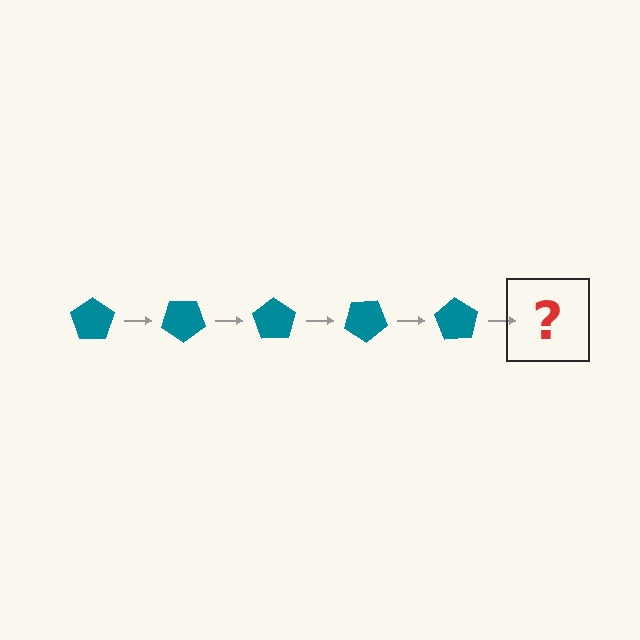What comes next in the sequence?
The next element should be a teal pentagon rotated 175 degrees.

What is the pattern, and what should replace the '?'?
The pattern is that the pentagon rotates 35 degrees each step. The '?' should be a teal pentagon rotated 175 degrees.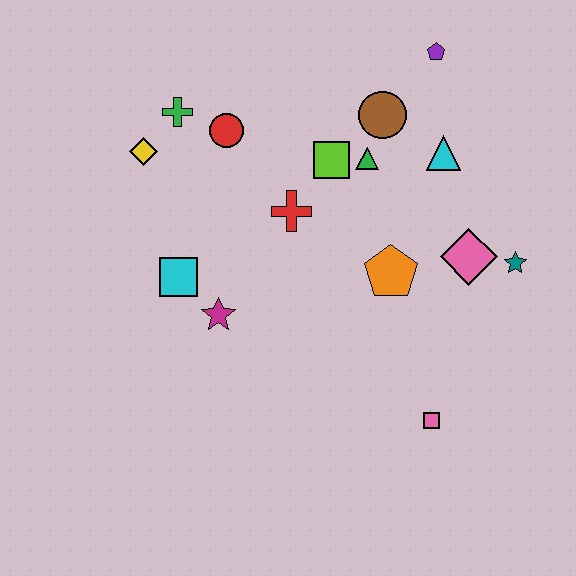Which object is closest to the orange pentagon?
The pink diamond is closest to the orange pentagon.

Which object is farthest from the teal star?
The yellow diamond is farthest from the teal star.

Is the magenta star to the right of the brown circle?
No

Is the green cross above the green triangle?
Yes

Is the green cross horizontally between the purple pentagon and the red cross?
No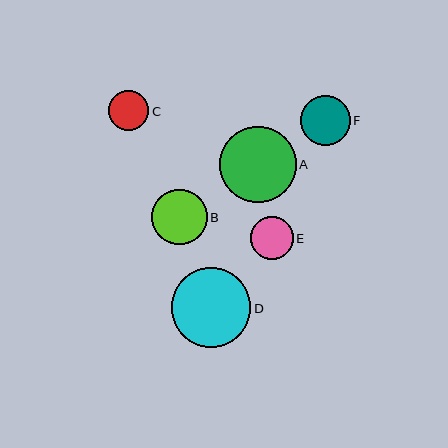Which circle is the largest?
Circle D is the largest with a size of approximately 79 pixels.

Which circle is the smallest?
Circle C is the smallest with a size of approximately 40 pixels.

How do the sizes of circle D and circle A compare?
Circle D and circle A are approximately the same size.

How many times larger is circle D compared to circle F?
Circle D is approximately 1.6 times the size of circle F.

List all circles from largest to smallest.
From largest to smallest: D, A, B, F, E, C.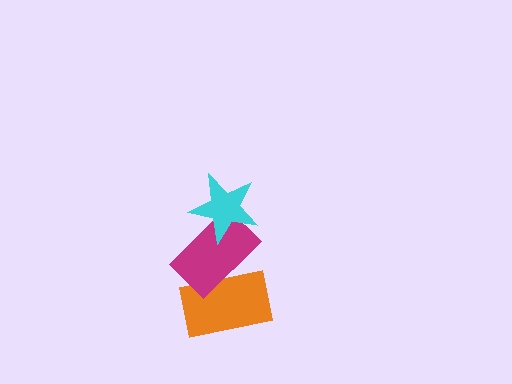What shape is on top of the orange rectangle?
The magenta rectangle is on top of the orange rectangle.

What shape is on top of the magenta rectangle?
The cyan star is on top of the magenta rectangle.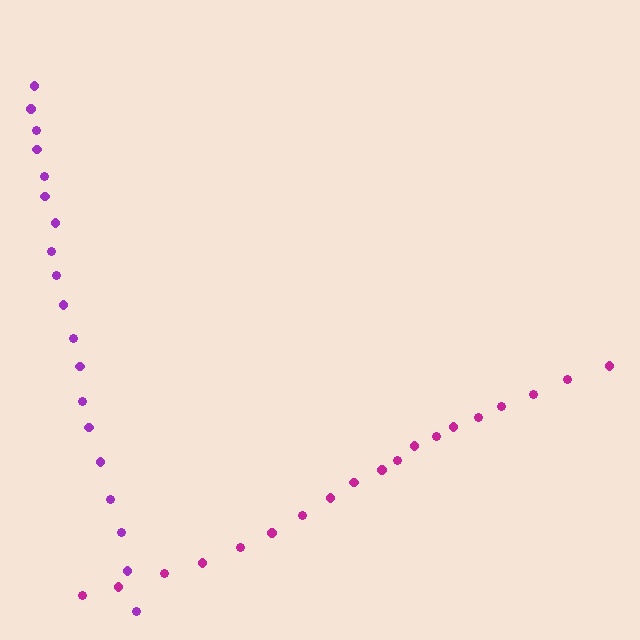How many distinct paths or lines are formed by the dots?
There are 2 distinct paths.